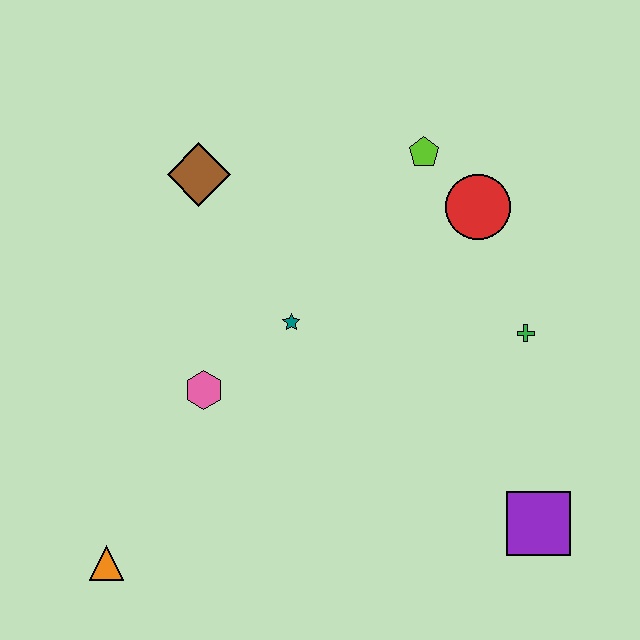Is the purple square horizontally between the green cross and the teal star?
No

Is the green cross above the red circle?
No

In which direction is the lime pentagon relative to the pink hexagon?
The lime pentagon is above the pink hexagon.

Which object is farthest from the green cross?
The orange triangle is farthest from the green cross.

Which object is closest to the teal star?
The pink hexagon is closest to the teal star.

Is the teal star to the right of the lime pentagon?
No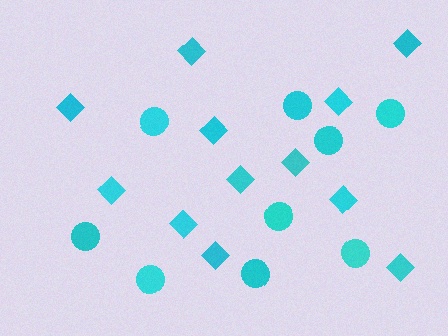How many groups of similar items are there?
There are 2 groups: one group of diamonds (12) and one group of circles (9).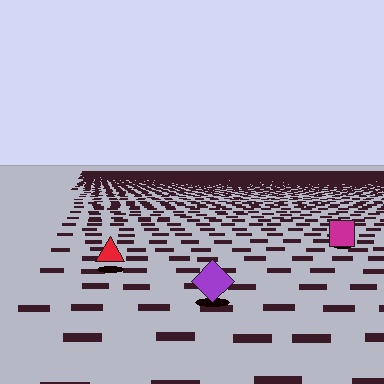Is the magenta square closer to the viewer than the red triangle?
No. The red triangle is closer — you can tell from the texture gradient: the ground texture is coarser near it.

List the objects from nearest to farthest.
From nearest to farthest: the purple diamond, the red triangle, the magenta square.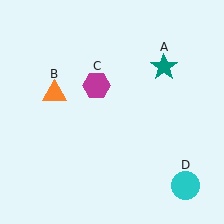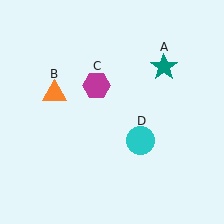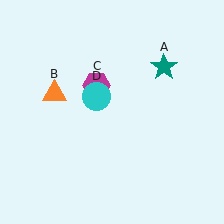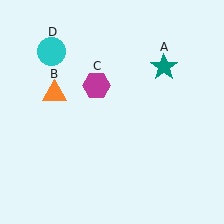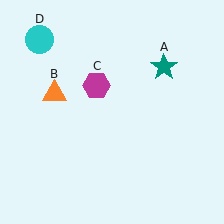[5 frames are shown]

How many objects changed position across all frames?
1 object changed position: cyan circle (object D).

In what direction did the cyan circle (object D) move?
The cyan circle (object D) moved up and to the left.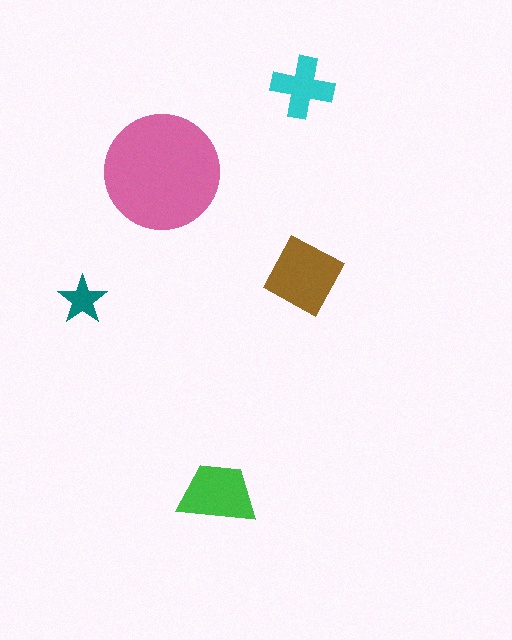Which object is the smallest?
The teal star.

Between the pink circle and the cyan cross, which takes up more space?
The pink circle.